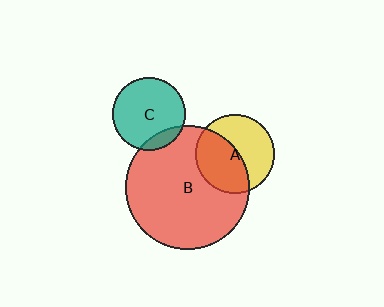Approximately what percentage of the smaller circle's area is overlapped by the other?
Approximately 15%.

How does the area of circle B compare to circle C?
Approximately 2.9 times.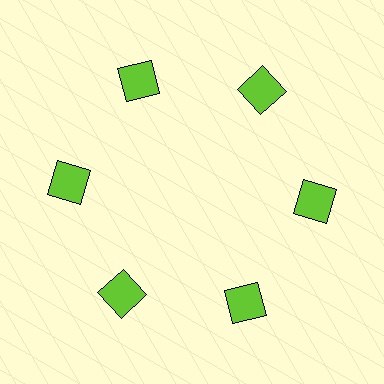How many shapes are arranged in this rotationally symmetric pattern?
There are 6 shapes, arranged in 6 groups of 1.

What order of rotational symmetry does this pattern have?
This pattern has 6-fold rotational symmetry.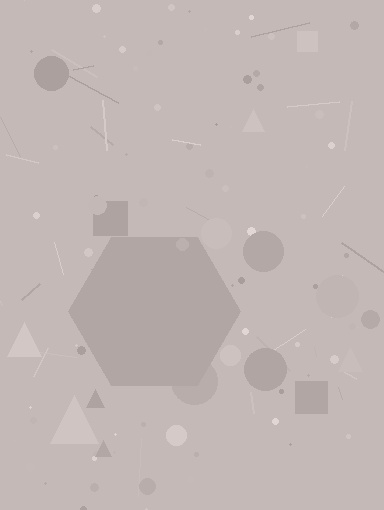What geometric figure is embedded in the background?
A hexagon is embedded in the background.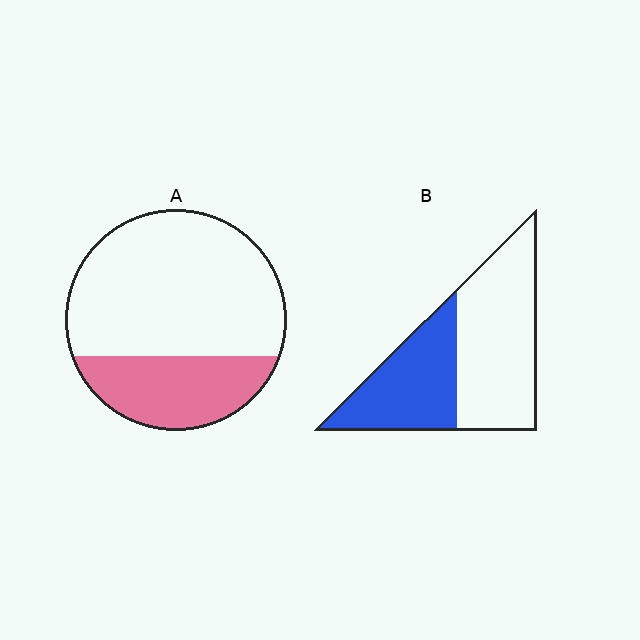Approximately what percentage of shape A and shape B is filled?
A is approximately 30% and B is approximately 40%.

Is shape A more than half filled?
No.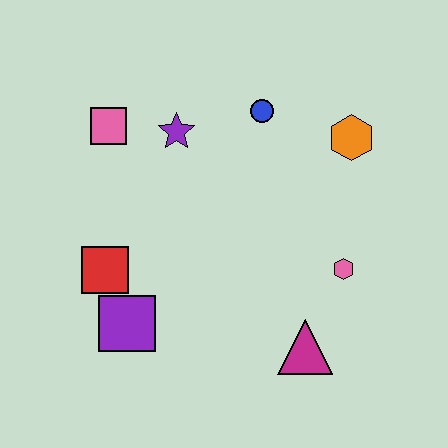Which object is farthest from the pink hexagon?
The pink square is farthest from the pink hexagon.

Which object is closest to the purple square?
The red square is closest to the purple square.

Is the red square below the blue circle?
Yes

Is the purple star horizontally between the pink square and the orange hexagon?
Yes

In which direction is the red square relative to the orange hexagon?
The red square is to the left of the orange hexagon.